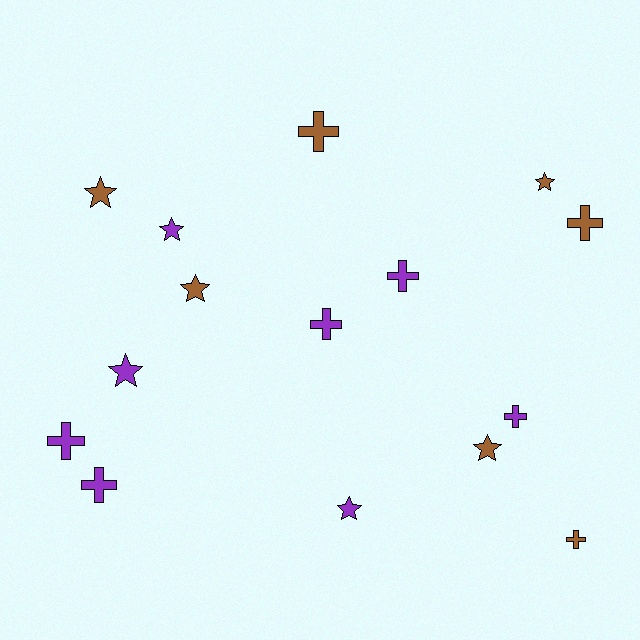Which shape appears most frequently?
Cross, with 8 objects.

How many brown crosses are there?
There are 3 brown crosses.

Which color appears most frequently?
Purple, with 8 objects.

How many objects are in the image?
There are 15 objects.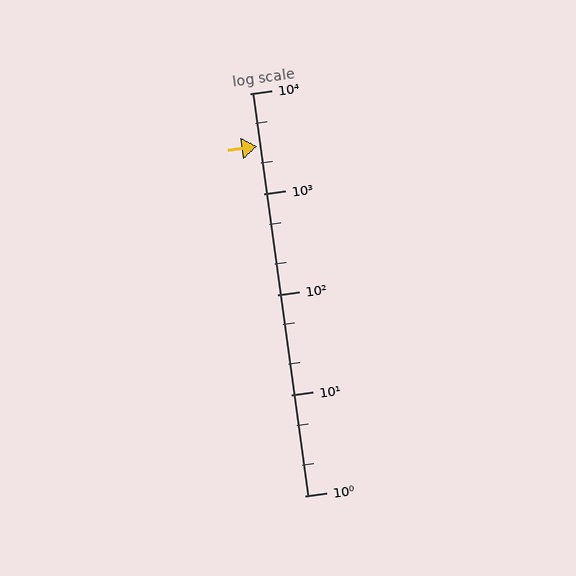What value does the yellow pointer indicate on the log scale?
The pointer indicates approximately 3000.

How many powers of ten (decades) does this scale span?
The scale spans 4 decades, from 1 to 10000.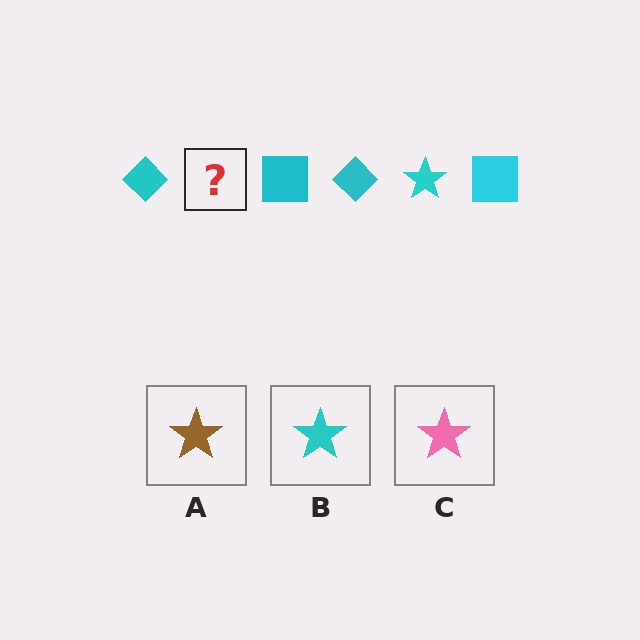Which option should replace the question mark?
Option B.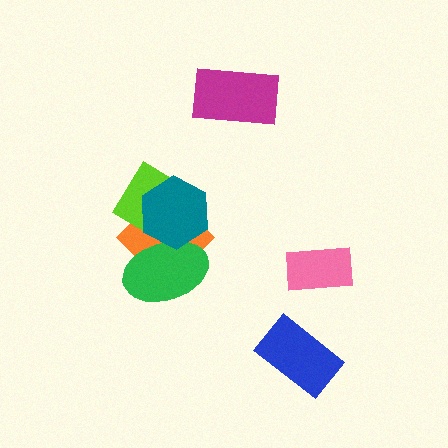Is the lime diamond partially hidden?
Yes, it is partially covered by another shape.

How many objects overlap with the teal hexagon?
3 objects overlap with the teal hexagon.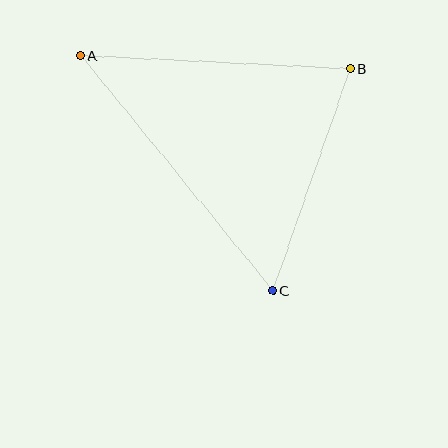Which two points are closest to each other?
Points B and C are closest to each other.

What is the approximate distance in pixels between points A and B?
The distance between A and B is approximately 270 pixels.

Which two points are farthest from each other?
Points A and C are farthest from each other.